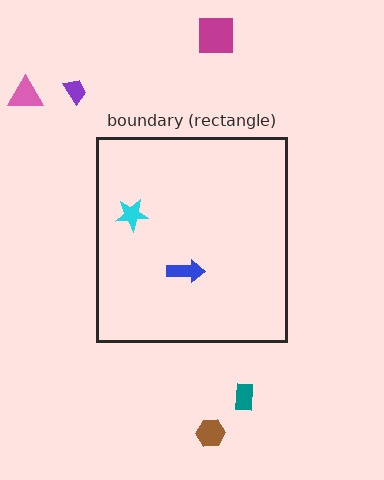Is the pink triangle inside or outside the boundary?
Outside.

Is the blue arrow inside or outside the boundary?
Inside.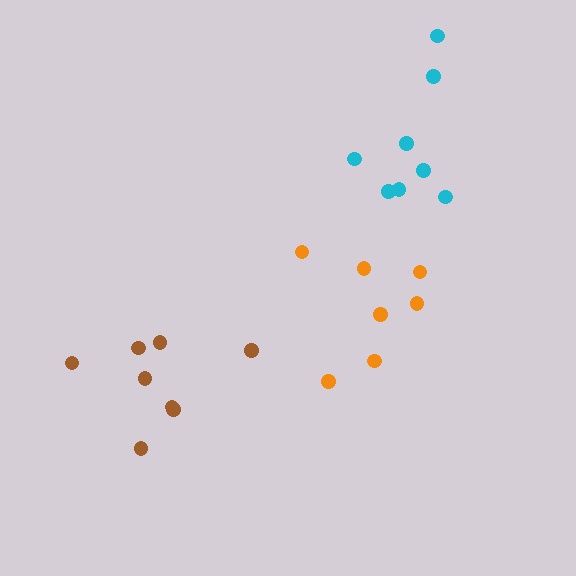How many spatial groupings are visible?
There are 3 spatial groupings.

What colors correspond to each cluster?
The clusters are colored: orange, cyan, brown.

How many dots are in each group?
Group 1: 7 dots, Group 2: 8 dots, Group 3: 8 dots (23 total).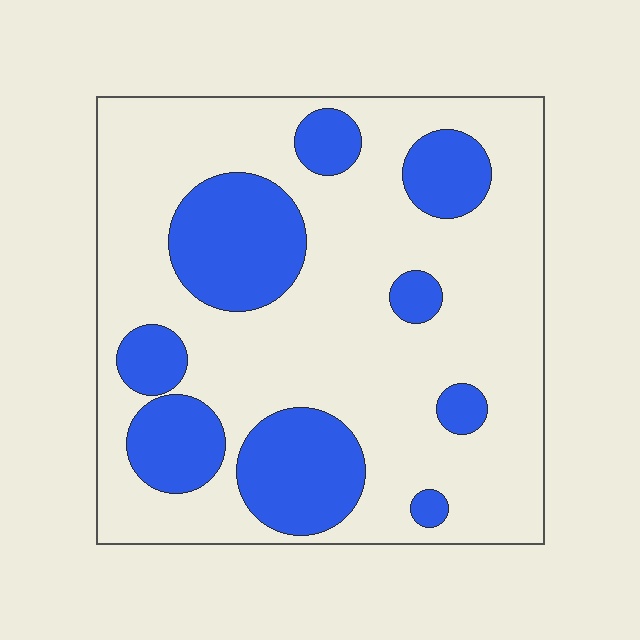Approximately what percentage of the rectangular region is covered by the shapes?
Approximately 30%.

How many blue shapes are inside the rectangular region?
9.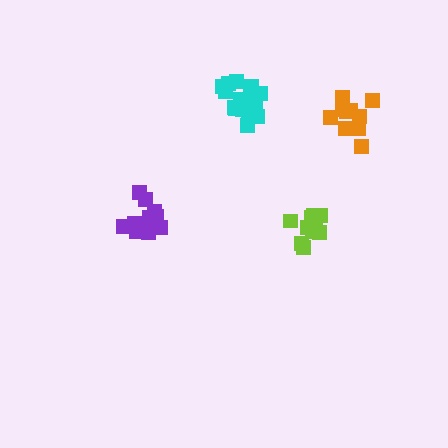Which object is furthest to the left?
The purple cluster is leftmost.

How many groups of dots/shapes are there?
There are 4 groups.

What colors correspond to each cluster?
The clusters are colored: lime, purple, cyan, orange.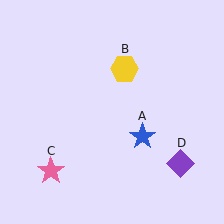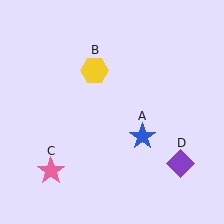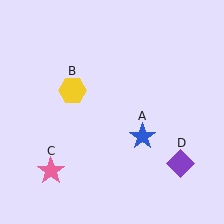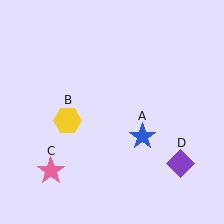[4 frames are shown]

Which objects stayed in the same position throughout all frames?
Blue star (object A) and pink star (object C) and purple diamond (object D) remained stationary.